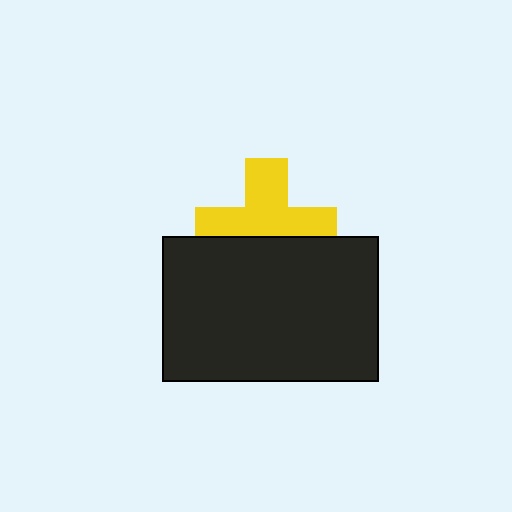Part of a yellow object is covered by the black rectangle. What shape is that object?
It is a cross.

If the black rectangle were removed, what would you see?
You would see the complete yellow cross.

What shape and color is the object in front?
The object in front is a black rectangle.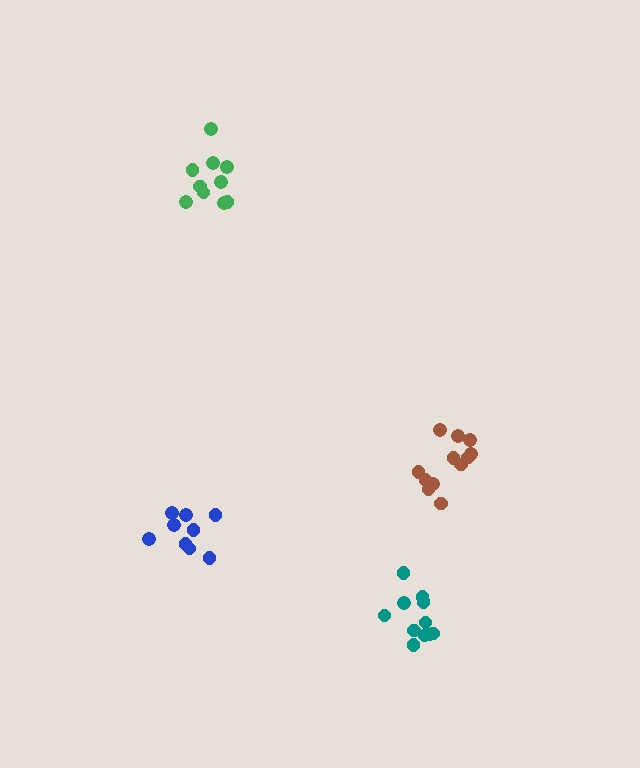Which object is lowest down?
The teal cluster is bottommost.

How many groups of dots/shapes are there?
There are 4 groups.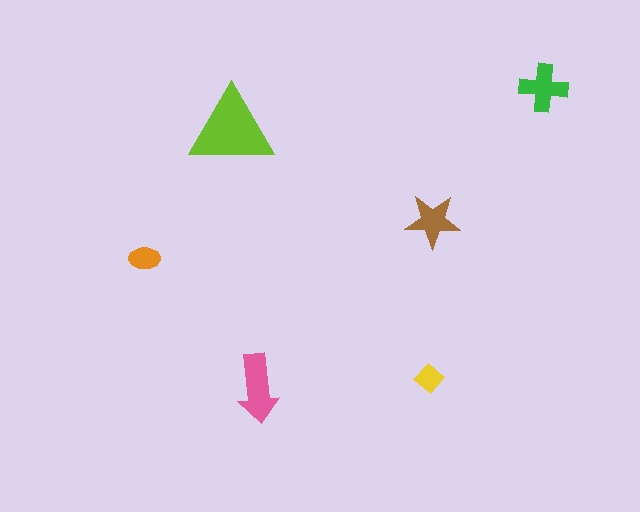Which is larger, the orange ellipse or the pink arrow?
The pink arrow.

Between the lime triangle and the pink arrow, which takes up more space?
The lime triangle.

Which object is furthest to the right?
The green cross is rightmost.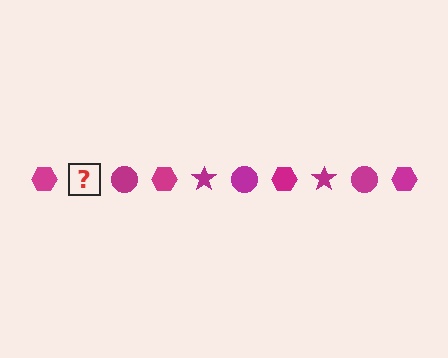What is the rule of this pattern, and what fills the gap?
The rule is that the pattern cycles through hexagon, star, circle shapes in magenta. The gap should be filled with a magenta star.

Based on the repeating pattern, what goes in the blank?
The blank should be a magenta star.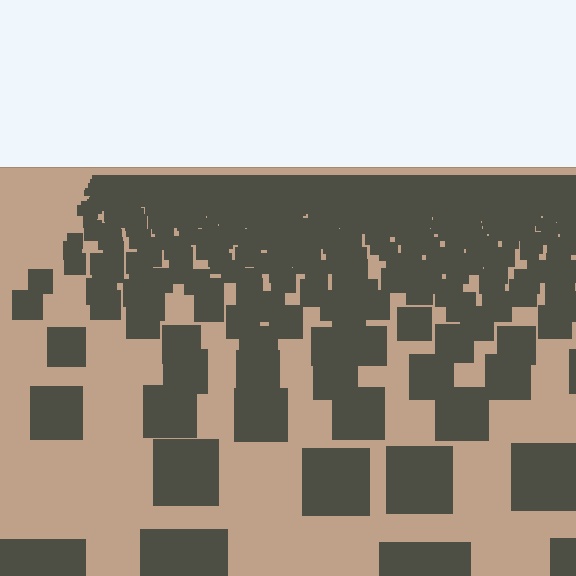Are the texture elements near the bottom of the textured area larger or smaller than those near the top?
Larger. Near the bottom, elements are closer to the viewer and appear at a bigger on-screen size.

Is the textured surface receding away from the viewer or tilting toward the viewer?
The surface is receding away from the viewer. Texture elements get smaller and denser toward the top.